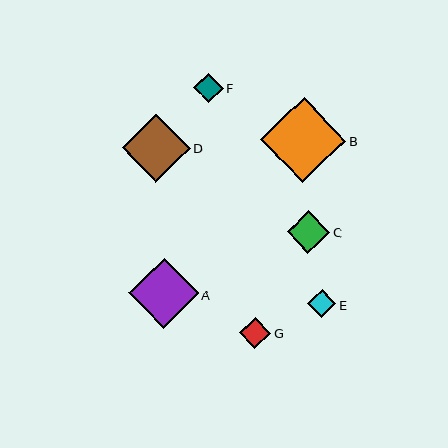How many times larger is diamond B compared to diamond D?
Diamond B is approximately 1.3 times the size of diamond D.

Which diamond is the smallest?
Diamond E is the smallest with a size of approximately 28 pixels.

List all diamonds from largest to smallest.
From largest to smallest: B, A, D, C, G, F, E.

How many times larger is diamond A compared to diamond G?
Diamond A is approximately 2.2 times the size of diamond G.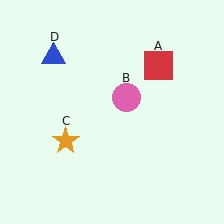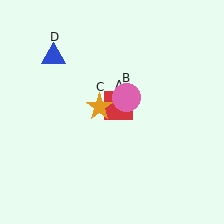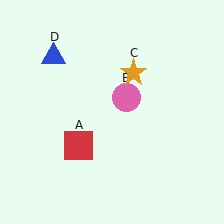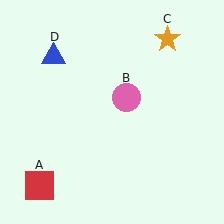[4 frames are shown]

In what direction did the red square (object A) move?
The red square (object A) moved down and to the left.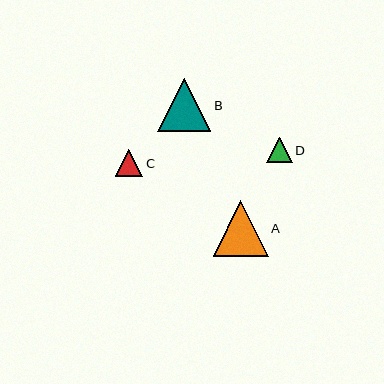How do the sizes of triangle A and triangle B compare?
Triangle A and triangle B are approximately the same size.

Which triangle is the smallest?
Triangle D is the smallest with a size of approximately 25 pixels.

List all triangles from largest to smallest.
From largest to smallest: A, B, C, D.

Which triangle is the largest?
Triangle A is the largest with a size of approximately 55 pixels.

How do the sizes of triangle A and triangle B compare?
Triangle A and triangle B are approximately the same size.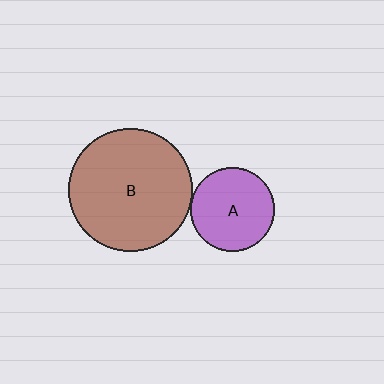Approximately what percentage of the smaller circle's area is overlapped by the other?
Approximately 5%.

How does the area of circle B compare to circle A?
Approximately 2.1 times.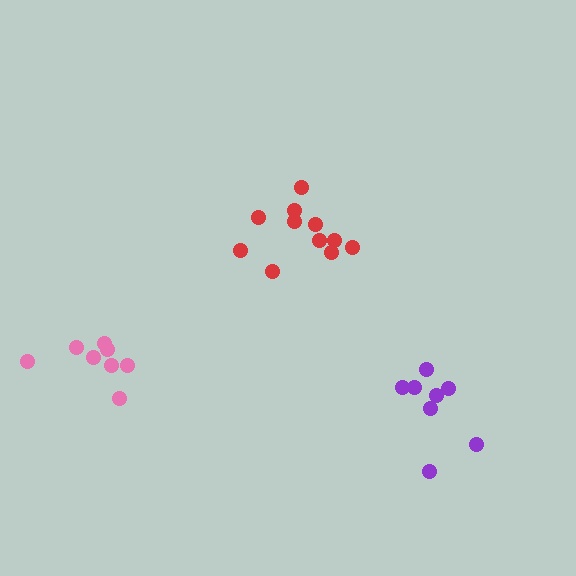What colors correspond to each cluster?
The clusters are colored: red, pink, purple.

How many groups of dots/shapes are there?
There are 3 groups.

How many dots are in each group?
Group 1: 11 dots, Group 2: 8 dots, Group 3: 9 dots (28 total).